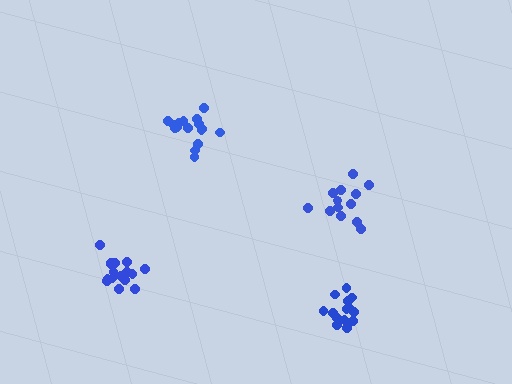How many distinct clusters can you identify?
There are 4 distinct clusters.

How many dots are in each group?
Group 1: 16 dots, Group 2: 16 dots, Group 3: 13 dots, Group 4: 15 dots (60 total).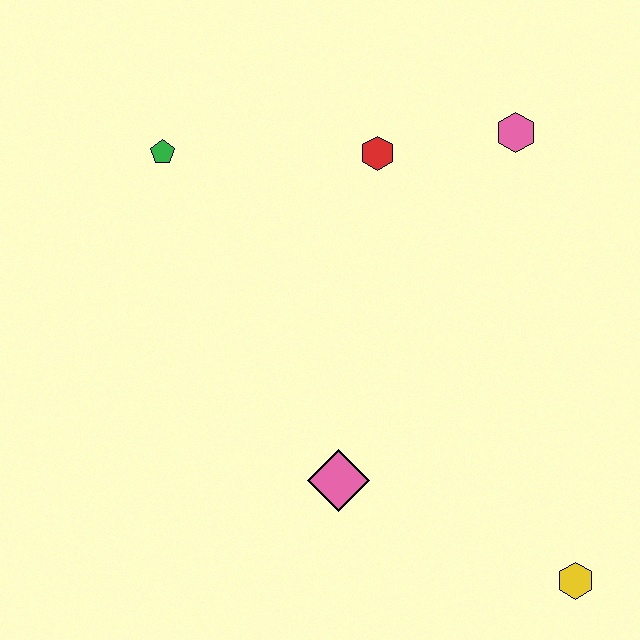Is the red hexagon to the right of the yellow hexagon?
No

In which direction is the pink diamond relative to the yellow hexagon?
The pink diamond is to the left of the yellow hexagon.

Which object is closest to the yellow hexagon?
The pink diamond is closest to the yellow hexagon.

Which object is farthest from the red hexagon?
The yellow hexagon is farthest from the red hexagon.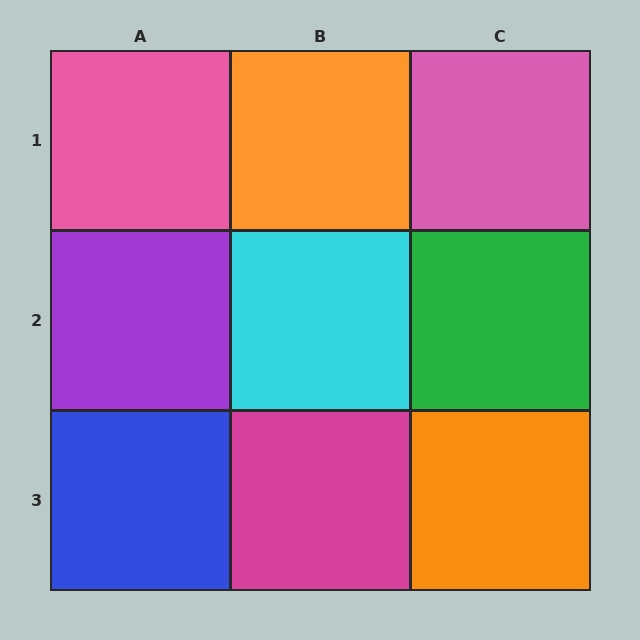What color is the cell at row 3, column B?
Magenta.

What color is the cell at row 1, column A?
Pink.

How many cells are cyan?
1 cell is cyan.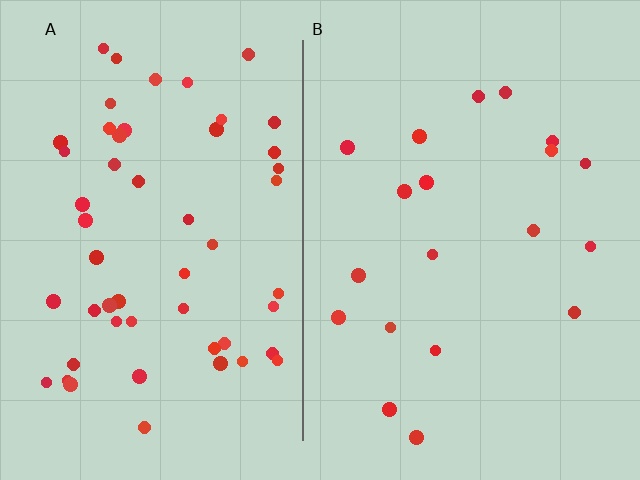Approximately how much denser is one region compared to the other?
Approximately 2.6× — region A over region B.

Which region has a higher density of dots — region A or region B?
A (the left).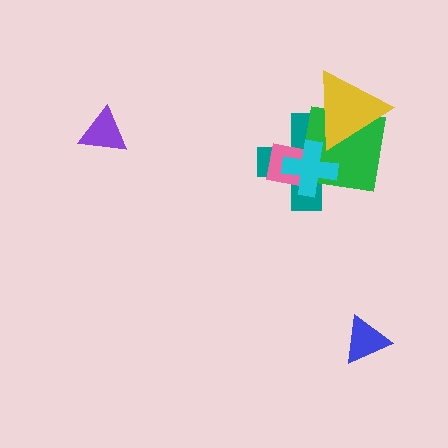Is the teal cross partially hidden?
Yes, it is partially covered by another shape.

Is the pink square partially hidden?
Yes, it is partially covered by another shape.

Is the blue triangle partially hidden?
No, no other shape covers it.